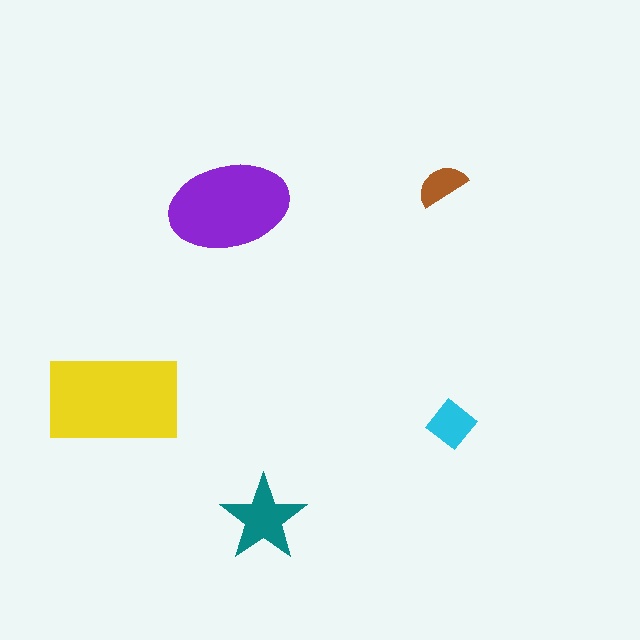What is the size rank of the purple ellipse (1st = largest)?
2nd.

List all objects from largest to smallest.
The yellow rectangle, the purple ellipse, the teal star, the cyan diamond, the brown semicircle.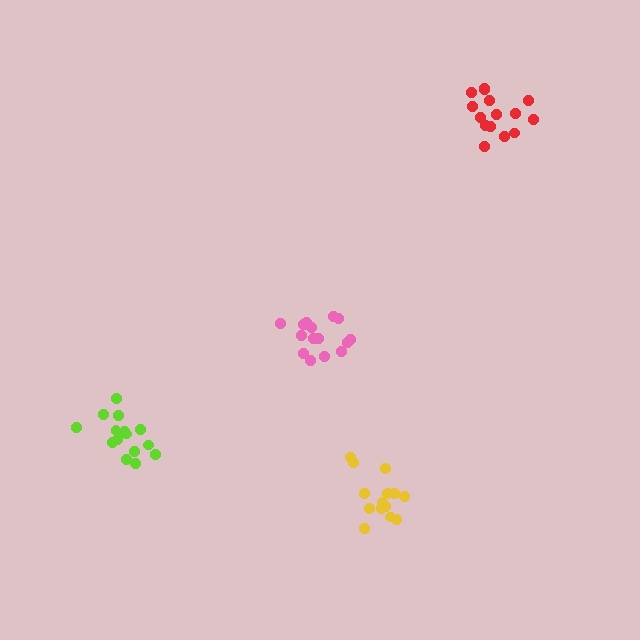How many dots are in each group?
Group 1: 15 dots, Group 2: 16 dots, Group 3: 15 dots, Group 4: 15 dots (61 total).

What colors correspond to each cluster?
The clusters are colored: lime, pink, yellow, red.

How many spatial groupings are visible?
There are 4 spatial groupings.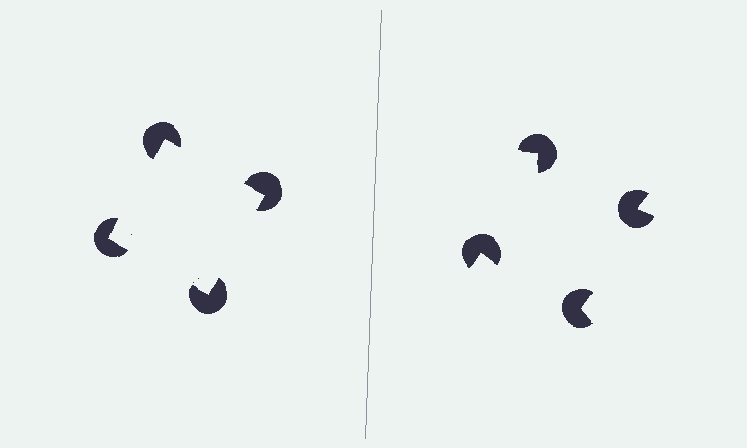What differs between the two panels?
The pac-man discs are positioned identically on both sides; only the wedge orientations differ. On the left they align to a square; on the right they are misaligned.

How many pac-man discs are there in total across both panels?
8 — 4 on each side.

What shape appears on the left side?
An illusory square.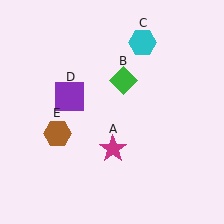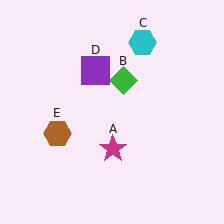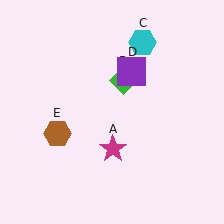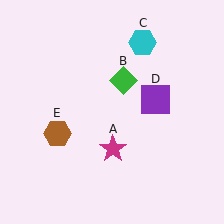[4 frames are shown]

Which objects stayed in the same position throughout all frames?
Magenta star (object A) and green diamond (object B) and cyan hexagon (object C) and brown hexagon (object E) remained stationary.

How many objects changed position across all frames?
1 object changed position: purple square (object D).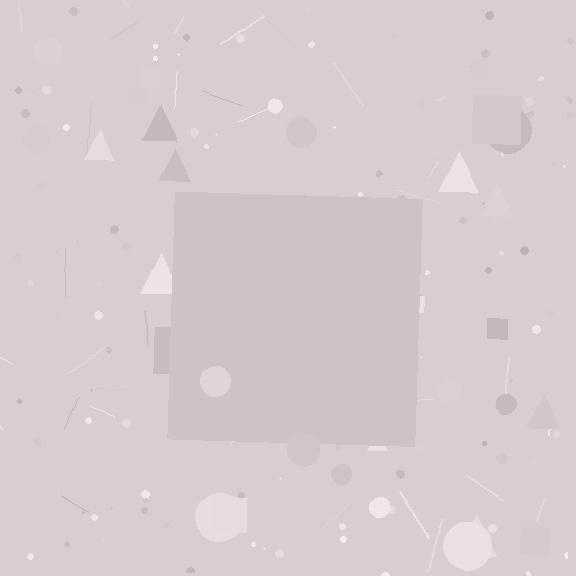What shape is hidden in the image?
A square is hidden in the image.